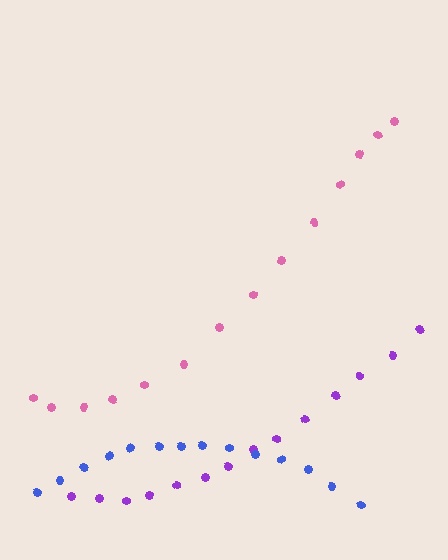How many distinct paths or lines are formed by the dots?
There are 3 distinct paths.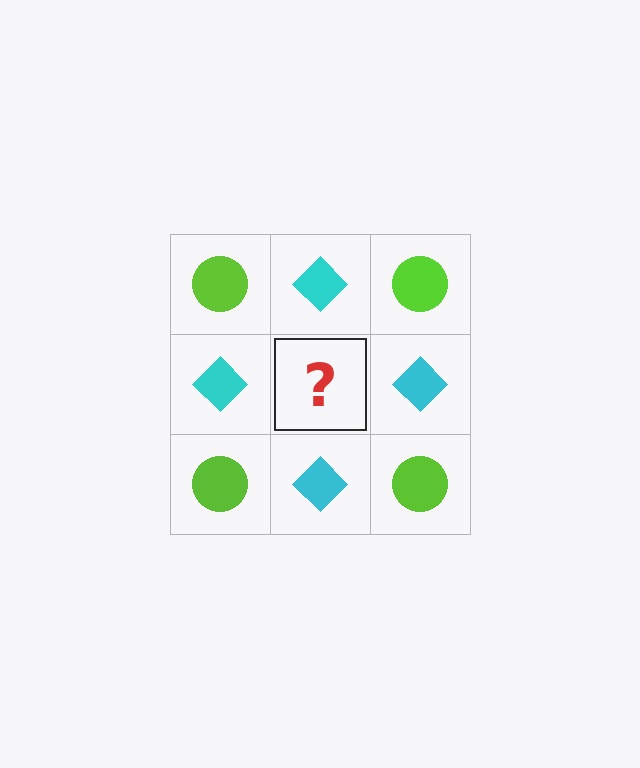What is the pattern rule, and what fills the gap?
The rule is that it alternates lime circle and cyan diamond in a checkerboard pattern. The gap should be filled with a lime circle.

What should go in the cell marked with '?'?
The missing cell should contain a lime circle.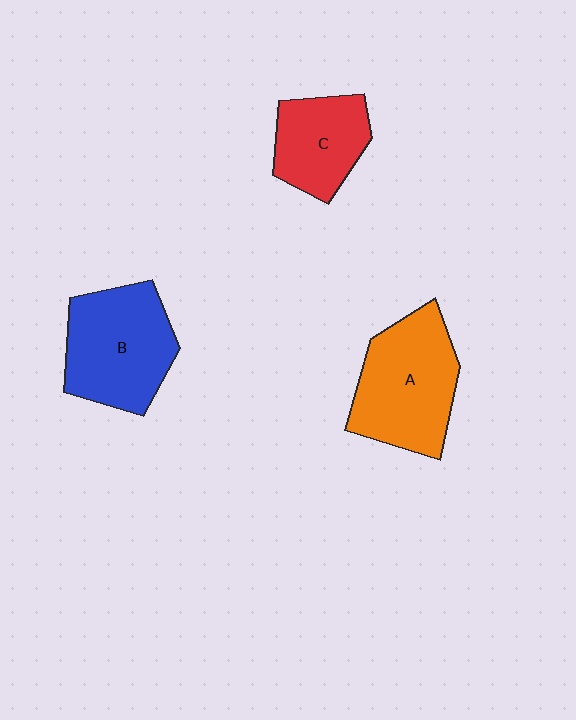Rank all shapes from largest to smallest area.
From largest to smallest: A (orange), B (blue), C (red).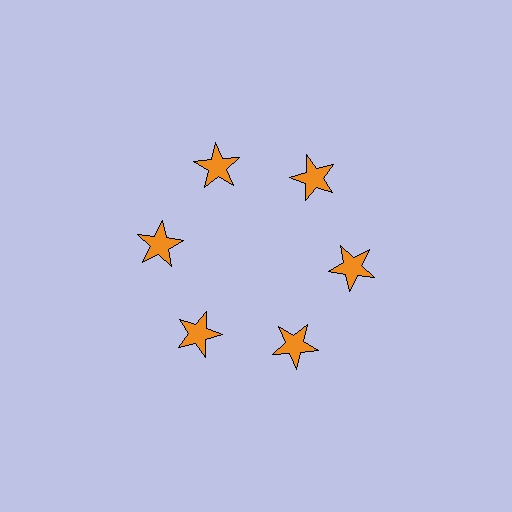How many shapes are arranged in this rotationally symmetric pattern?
There are 6 shapes, arranged in 6 groups of 1.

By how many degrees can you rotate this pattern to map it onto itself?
The pattern maps onto itself every 60 degrees of rotation.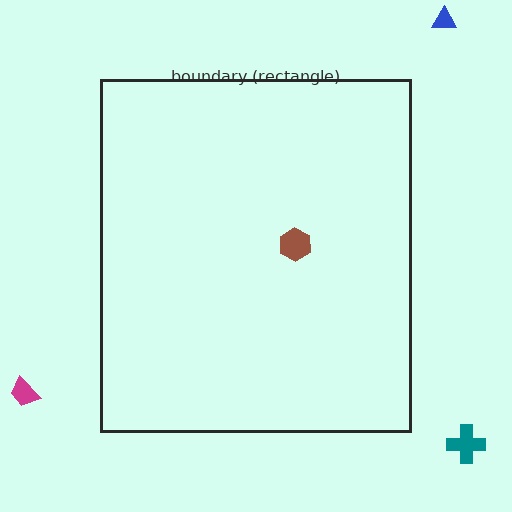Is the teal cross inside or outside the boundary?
Outside.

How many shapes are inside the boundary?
1 inside, 3 outside.